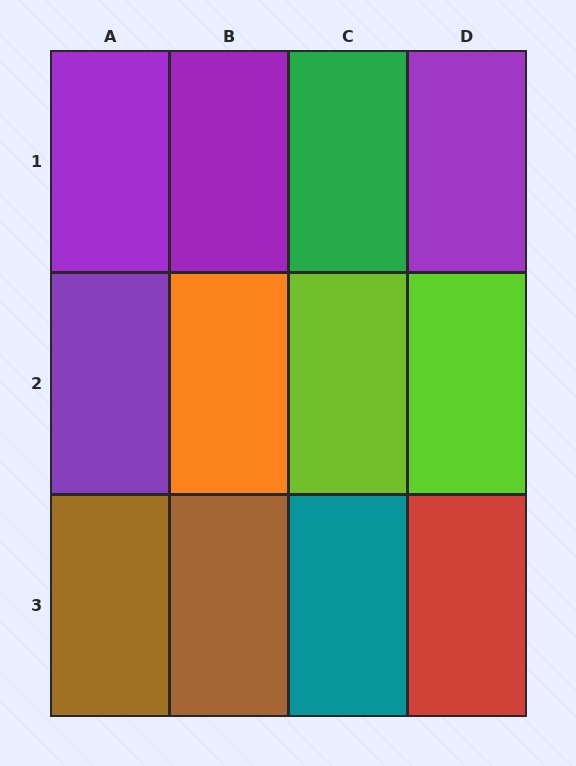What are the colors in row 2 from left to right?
Purple, orange, lime, lime.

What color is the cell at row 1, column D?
Purple.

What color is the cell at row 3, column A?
Brown.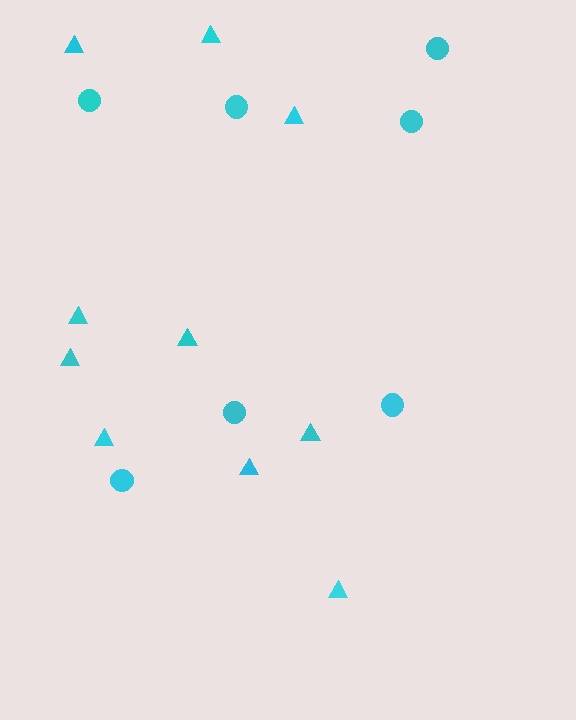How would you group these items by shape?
There are 2 groups: one group of circles (7) and one group of triangles (10).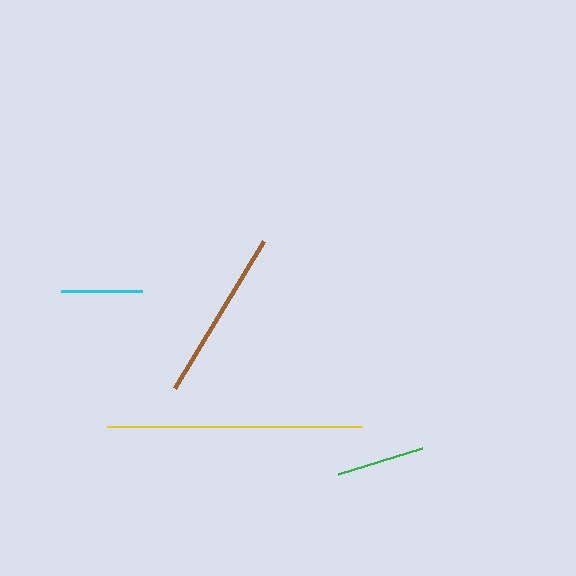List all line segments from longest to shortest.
From longest to shortest: yellow, brown, green, cyan.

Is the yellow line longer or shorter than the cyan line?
The yellow line is longer than the cyan line.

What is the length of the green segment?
The green segment is approximately 87 pixels long.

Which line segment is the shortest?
The cyan line is the shortest at approximately 81 pixels.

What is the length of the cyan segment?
The cyan segment is approximately 81 pixels long.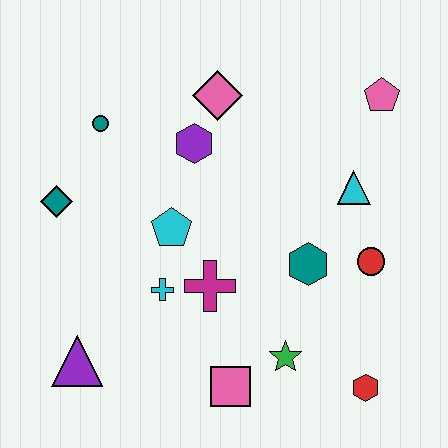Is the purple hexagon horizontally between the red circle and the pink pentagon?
No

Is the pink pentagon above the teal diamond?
Yes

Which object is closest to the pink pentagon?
The cyan triangle is closest to the pink pentagon.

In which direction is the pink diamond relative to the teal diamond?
The pink diamond is to the right of the teal diamond.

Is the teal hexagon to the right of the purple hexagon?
Yes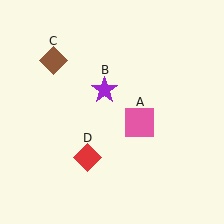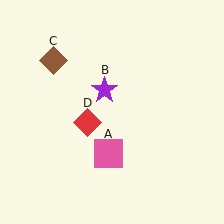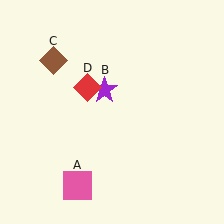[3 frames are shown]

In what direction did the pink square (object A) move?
The pink square (object A) moved down and to the left.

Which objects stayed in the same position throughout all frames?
Purple star (object B) and brown diamond (object C) remained stationary.